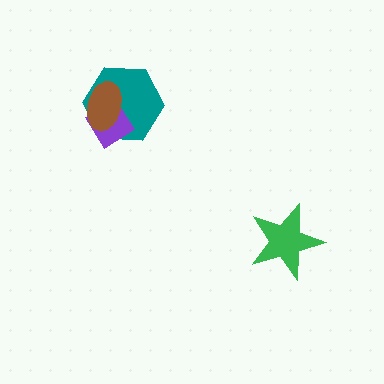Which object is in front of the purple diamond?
The brown ellipse is in front of the purple diamond.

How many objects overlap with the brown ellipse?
2 objects overlap with the brown ellipse.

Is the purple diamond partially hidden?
Yes, it is partially covered by another shape.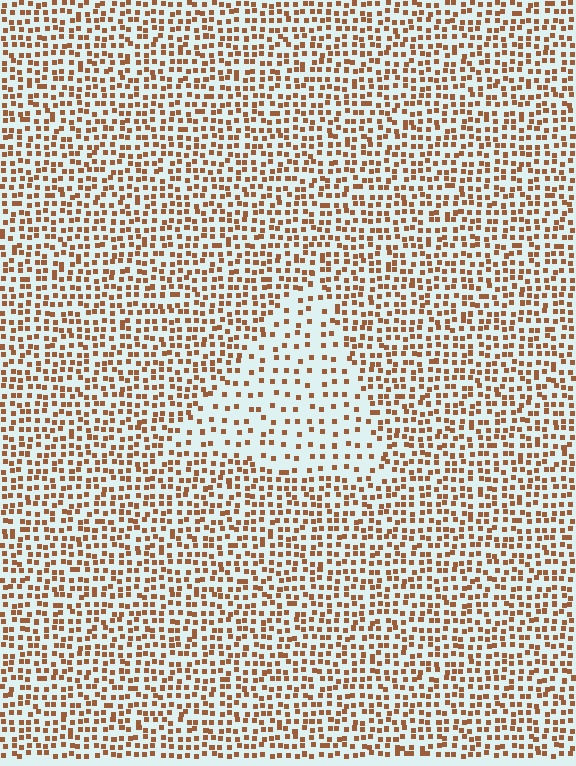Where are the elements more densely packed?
The elements are more densely packed outside the triangle boundary.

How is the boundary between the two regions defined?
The boundary is defined by a change in element density (approximately 2.1x ratio). All elements are the same color, size, and shape.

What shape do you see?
I see a triangle.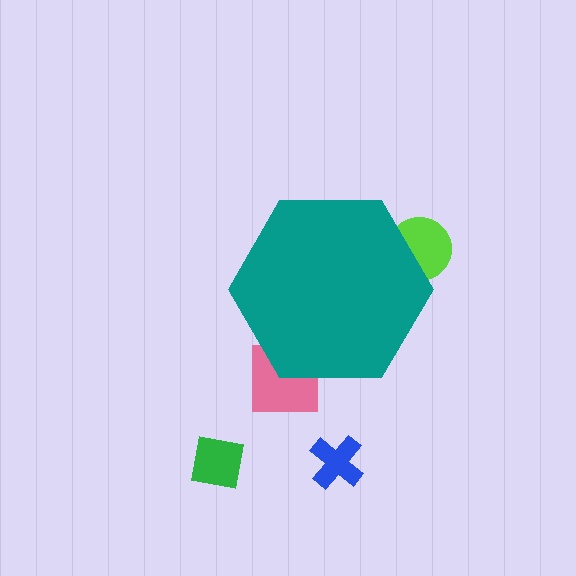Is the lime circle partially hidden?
Yes, the lime circle is partially hidden behind the teal hexagon.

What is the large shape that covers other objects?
A teal hexagon.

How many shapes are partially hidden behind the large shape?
2 shapes are partially hidden.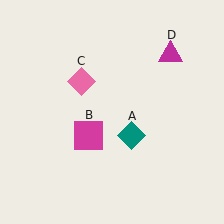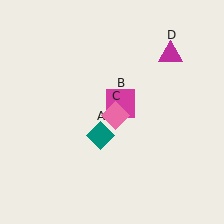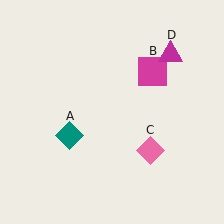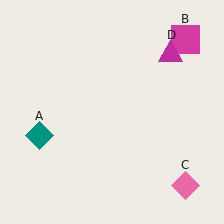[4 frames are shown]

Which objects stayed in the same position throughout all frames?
Magenta triangle (object D) remained stationary.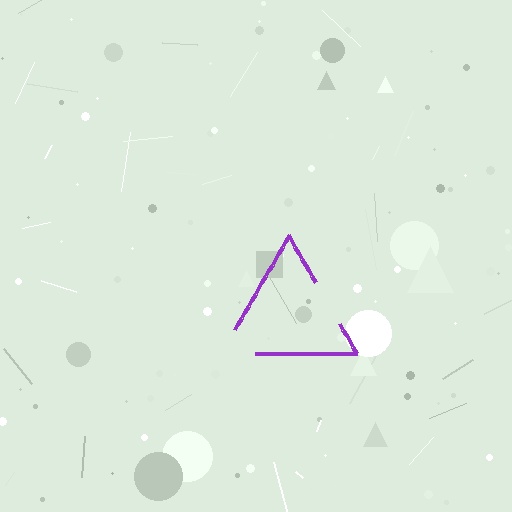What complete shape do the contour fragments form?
The contour fragments form a triangle.